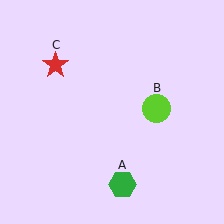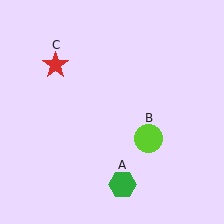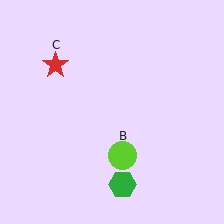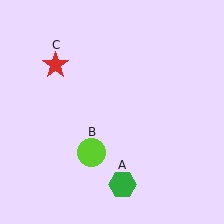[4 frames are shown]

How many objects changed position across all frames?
1 object changed position: lime circle (object B).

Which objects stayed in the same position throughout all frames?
Green hexagon (object A) and red star (object C) remained stationary.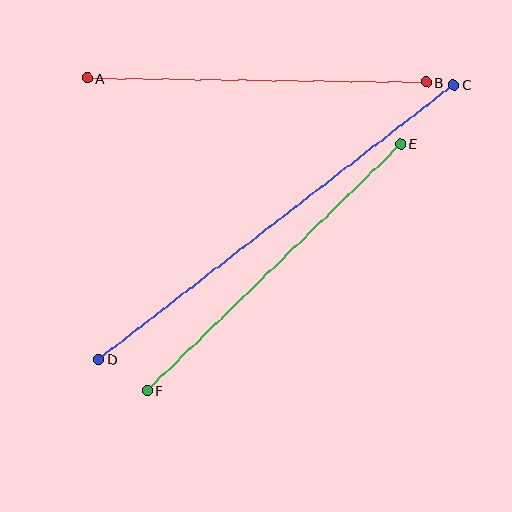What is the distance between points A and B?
The distance is approximately 339 pixels.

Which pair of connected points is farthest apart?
Points C and D are farthest apart.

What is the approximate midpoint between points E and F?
The midpoint is at approximately (274, 267) pixels.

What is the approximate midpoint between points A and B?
The midpoint is at approximately (256, 80) pixels.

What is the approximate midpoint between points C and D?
The midpoint is at approximately (276, 222) pixels.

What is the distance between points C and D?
The distance is approximately 449 pixels.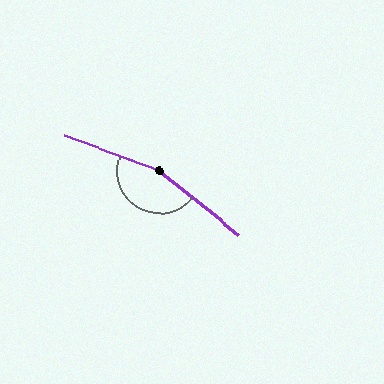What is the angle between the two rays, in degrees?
Approximately 162 degrees.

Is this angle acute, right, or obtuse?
It is obtuse.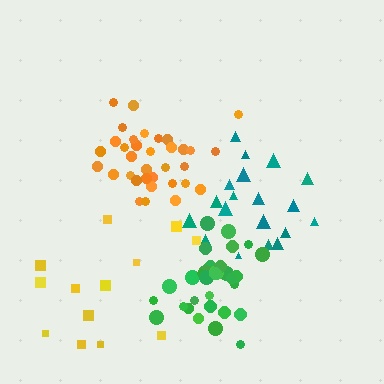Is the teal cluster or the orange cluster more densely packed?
Orange.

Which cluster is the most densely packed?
Green.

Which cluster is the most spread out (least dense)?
Yellow.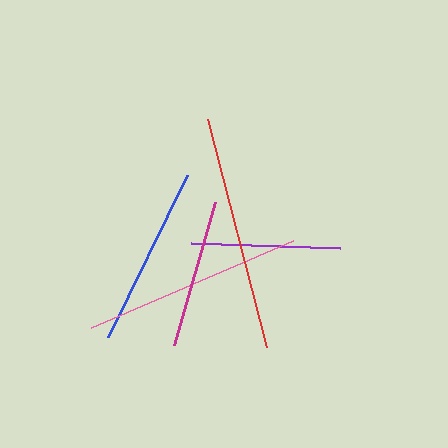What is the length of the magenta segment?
The magenta segment is approximately 149 pixels long.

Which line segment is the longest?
The red line is the longest at approximately 235 pixels.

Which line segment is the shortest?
The magenta line is the shortest at approximately 149 pixels.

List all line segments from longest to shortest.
From longest to shortest: red, pink, blue, purple, magenta.